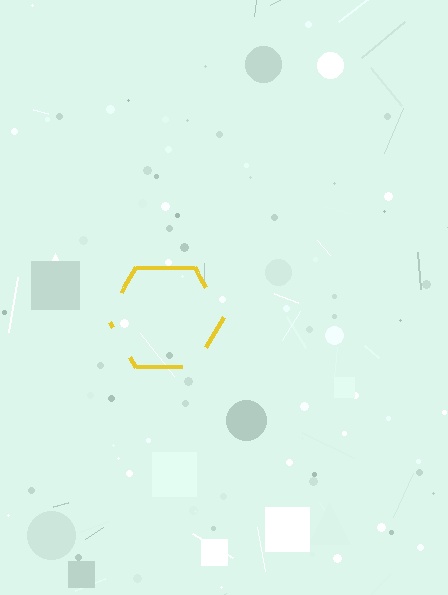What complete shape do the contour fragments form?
The contour fragments form a hexagon.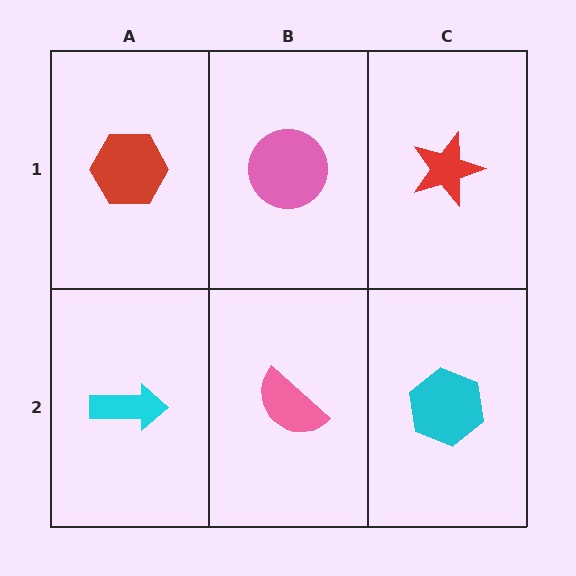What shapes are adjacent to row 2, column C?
A red star (row 1, column C), a pink semicircle (row 2, column B).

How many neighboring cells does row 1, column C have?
2.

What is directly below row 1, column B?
A pink semicircle.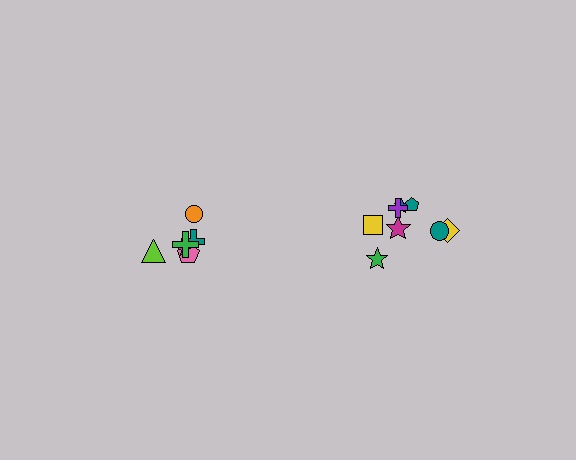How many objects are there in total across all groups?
There are 14 objects.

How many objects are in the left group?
There are 6 objects.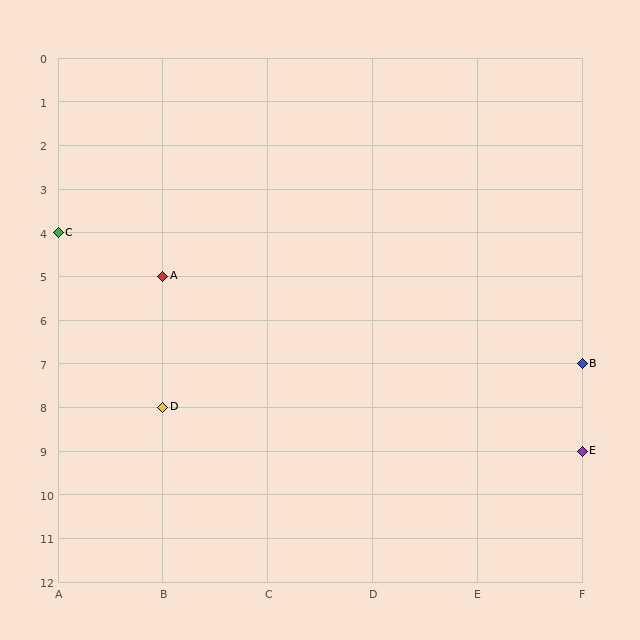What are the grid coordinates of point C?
Point C is at grid coordinates (A, 4).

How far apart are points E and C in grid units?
Points E and C are 5 columns and 5 rows apart (about 7.1 grid units diagonally).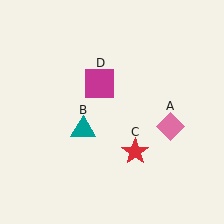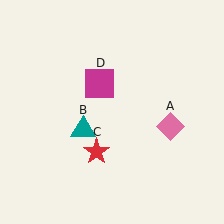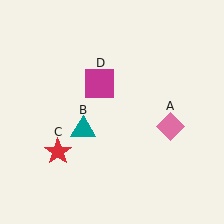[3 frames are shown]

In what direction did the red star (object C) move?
The red star (object C) moved left.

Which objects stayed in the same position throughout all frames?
Pink diamond (object A) and teal triangle (object B) and magenta square (object D) remained stationary.